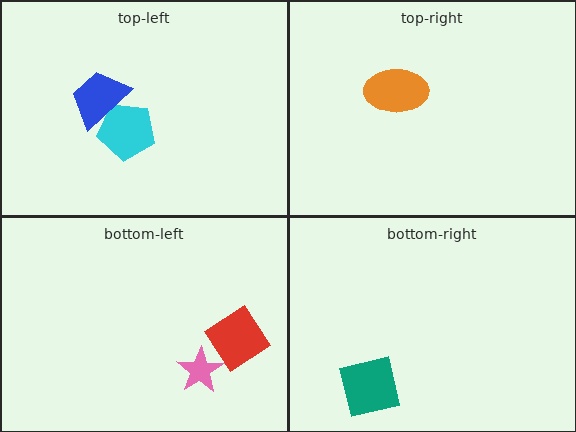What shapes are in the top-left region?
The cyan pentagon, the blue trapezoid.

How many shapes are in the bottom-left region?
2.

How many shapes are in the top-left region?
2.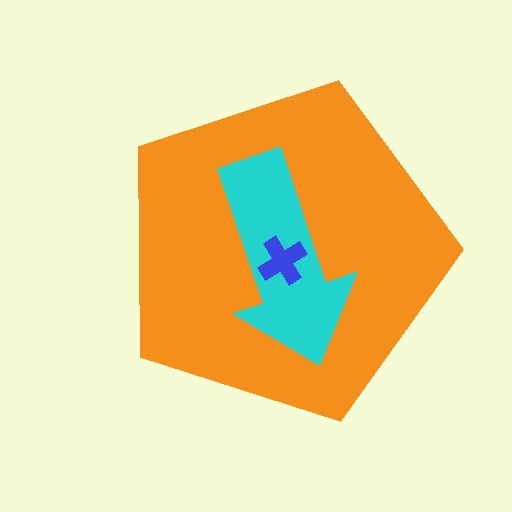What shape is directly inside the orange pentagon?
The cyan arrow.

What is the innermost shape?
The blue cross.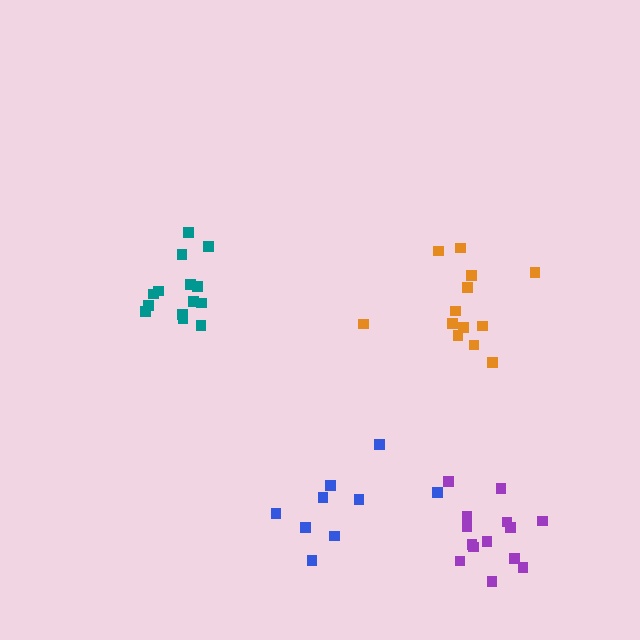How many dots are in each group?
Group 1: 13 dots, Group 2: 14 dots, Group 3: 14 dots, Group 4: 9 dots (50 total).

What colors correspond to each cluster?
The clusters are colored: orange, purple, teal, blue.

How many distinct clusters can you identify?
There are 4 distinct clusters.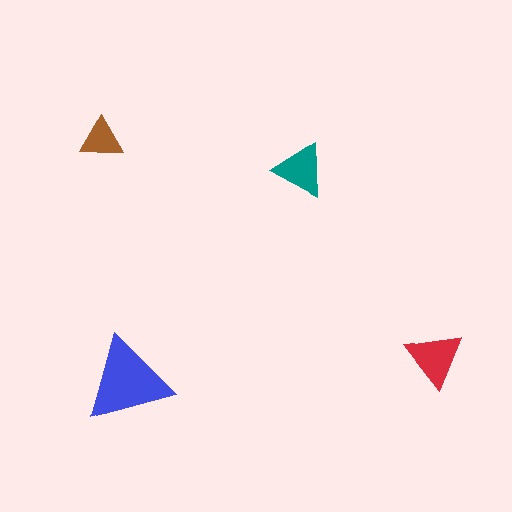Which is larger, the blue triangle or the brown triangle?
The blue one.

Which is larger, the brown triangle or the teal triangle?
The teal one.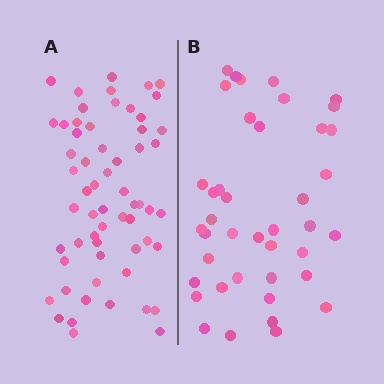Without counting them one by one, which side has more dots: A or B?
Region A (the left region) has more dots.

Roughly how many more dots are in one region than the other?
Region A has approximately 20 more dots than region B.